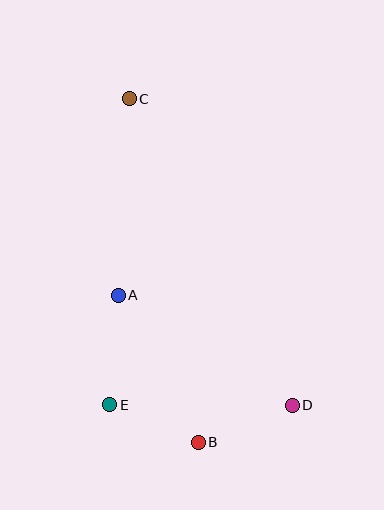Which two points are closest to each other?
Points B and E are closest to each other.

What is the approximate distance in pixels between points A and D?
The distance between A and D is approximately 206 pixels.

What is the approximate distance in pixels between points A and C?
The distance between A and C is approximately 197 pixels.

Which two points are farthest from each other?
Points B and C are farthest from each other.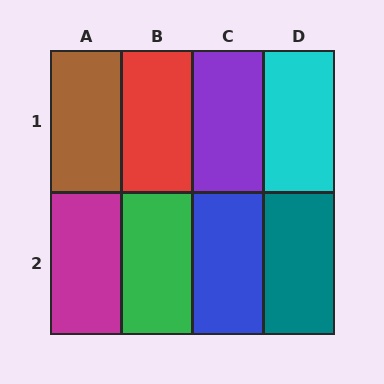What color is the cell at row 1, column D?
Cyan.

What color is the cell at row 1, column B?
Red.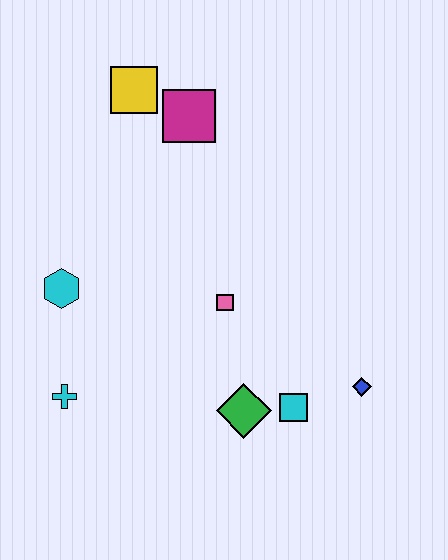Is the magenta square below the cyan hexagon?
No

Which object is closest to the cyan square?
The green diamond is closest to the cyan square.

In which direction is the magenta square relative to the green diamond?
The magenta square is above the green diamond.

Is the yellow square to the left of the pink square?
Yes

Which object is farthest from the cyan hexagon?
The blue diamond is farthest from the cyan hexagon.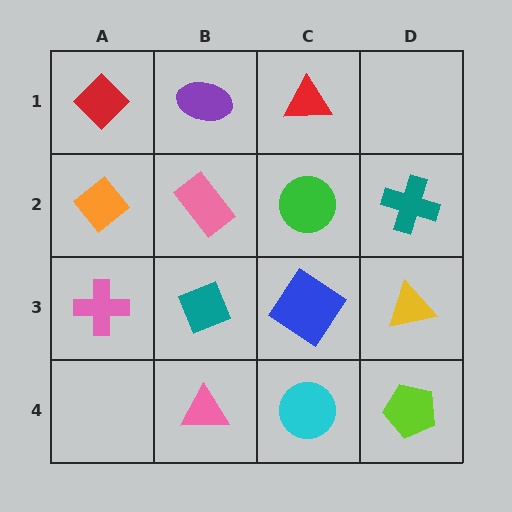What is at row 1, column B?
A purple ellipse.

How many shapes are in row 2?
4 shapes.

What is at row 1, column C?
A red triangle.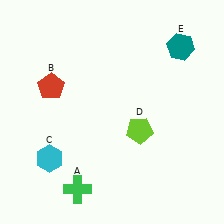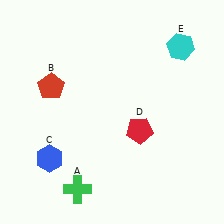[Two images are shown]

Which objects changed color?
C changed from cyan to blue. D changed from lime to red. E changed from teal to cyan.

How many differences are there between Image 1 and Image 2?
There are 3 differences between the two images.